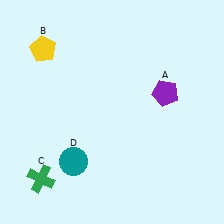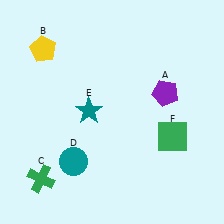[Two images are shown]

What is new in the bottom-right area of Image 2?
A green square (F) was added in the bottom-right area of Image 2.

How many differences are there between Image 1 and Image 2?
There are 2 differences between the two images.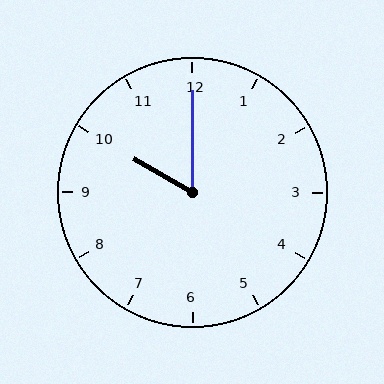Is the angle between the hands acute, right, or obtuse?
It is acute.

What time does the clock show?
10:00.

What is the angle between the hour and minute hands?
Approximately 60 degrees.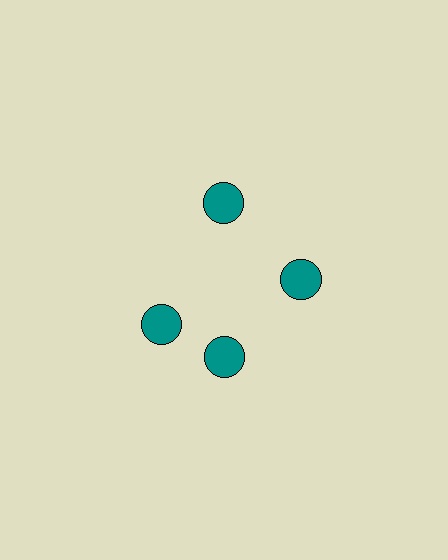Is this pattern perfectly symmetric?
No. The 4 teal circles are arranged in a ring, but one element near the 9 o'clock position is rotated out of alignment along the ring, breaking the 4-fold rotational symmetry.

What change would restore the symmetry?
The symmetry would be restored by rotating it back into even spacing with its neighbors so that all 4 circles sit at equal angles and equal distance from the center.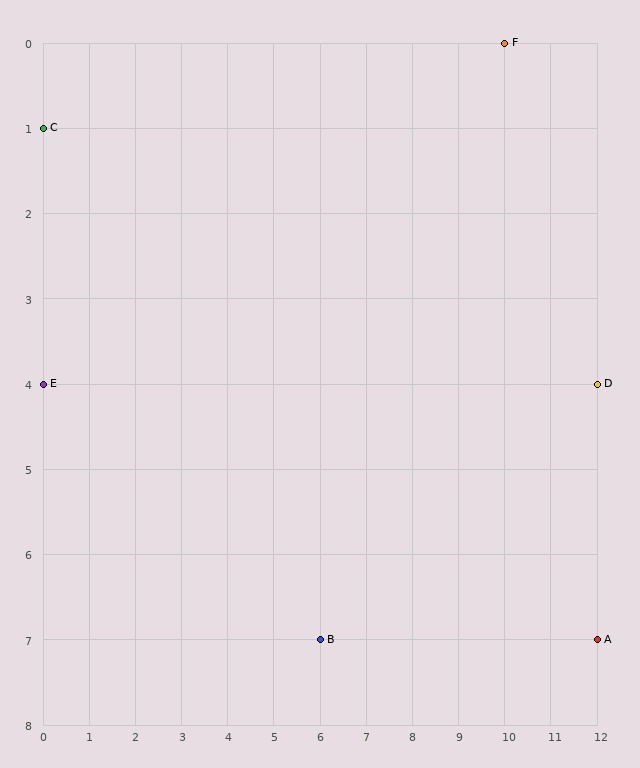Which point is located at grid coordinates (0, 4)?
Point E is at (0, 4).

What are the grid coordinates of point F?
Point F is at grid coordinates (10, 0).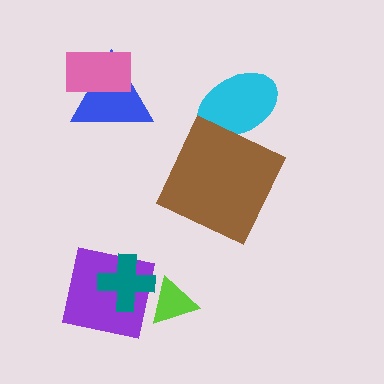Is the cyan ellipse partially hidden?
Yes, it is partially covered by another shape.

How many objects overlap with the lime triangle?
1 object overlaps with the lime triangle.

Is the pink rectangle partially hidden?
No, no other shape covers it.